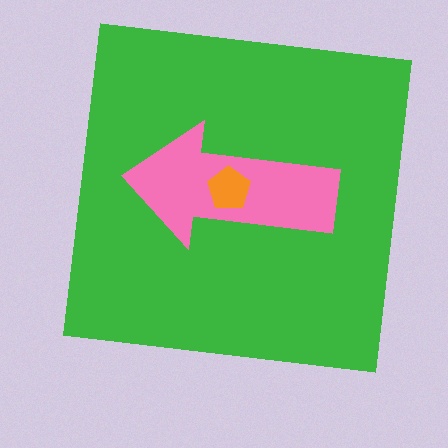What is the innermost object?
The orange pentagon.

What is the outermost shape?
The green square.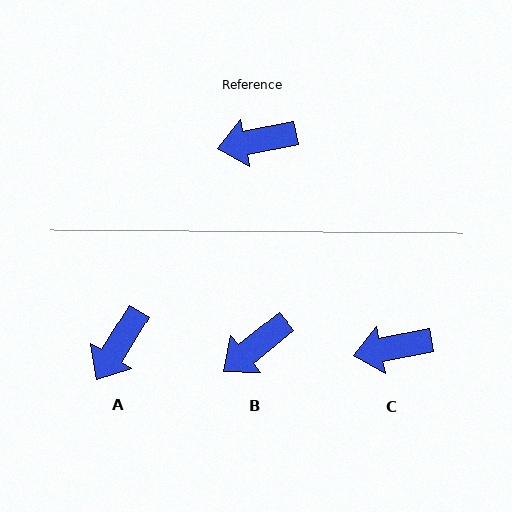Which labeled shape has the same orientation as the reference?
C.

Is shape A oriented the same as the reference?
No, it is off by about 47 degrees.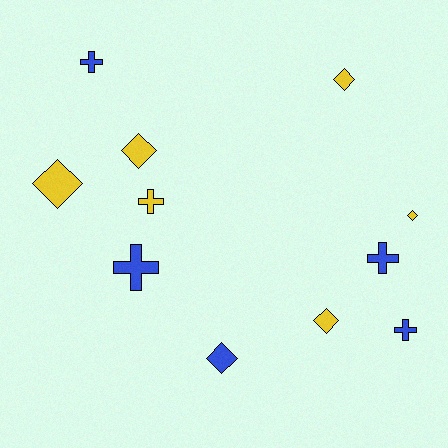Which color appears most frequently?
Yellow, with 6 objects.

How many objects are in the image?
There are 11 objects.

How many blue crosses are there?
There are 4 blue crosses.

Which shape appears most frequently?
Diamond, with 6 objects.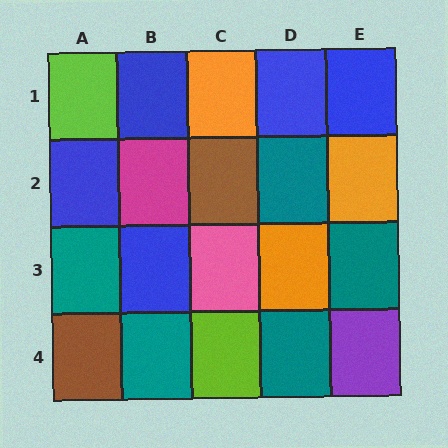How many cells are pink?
1 cell is pink.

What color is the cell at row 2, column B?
Magenta.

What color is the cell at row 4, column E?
Purple.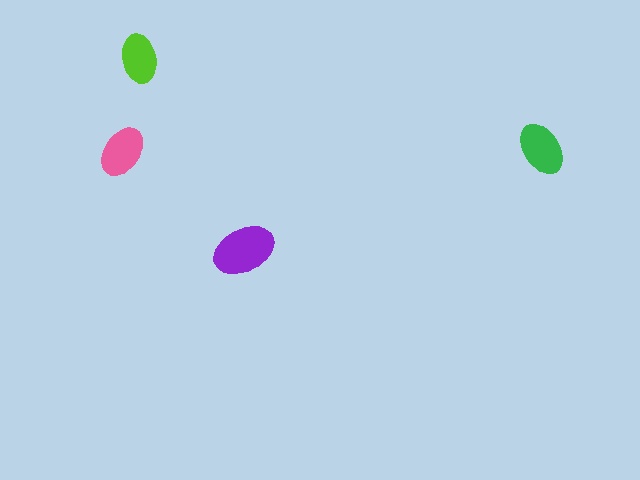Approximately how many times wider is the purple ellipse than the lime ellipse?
About 1.5 times wider.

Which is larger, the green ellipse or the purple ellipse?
The purple one.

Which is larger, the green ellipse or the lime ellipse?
The green one.